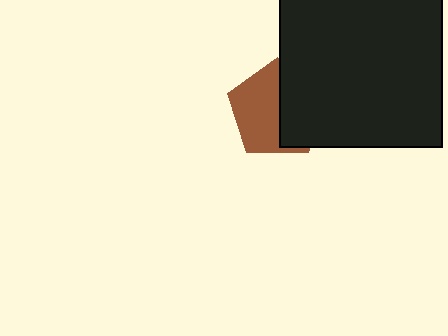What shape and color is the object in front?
The object in front is a black square.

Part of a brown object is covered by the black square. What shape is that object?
It is a pentagon.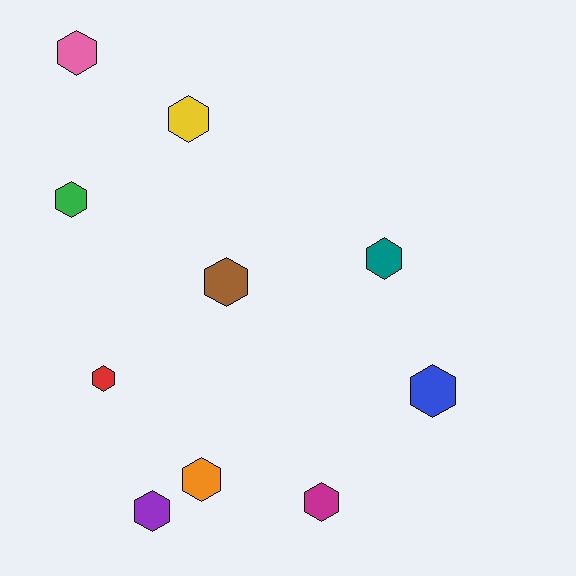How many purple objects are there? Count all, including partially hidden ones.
There is 1 purple object.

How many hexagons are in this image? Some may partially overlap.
There are 10 hexagons.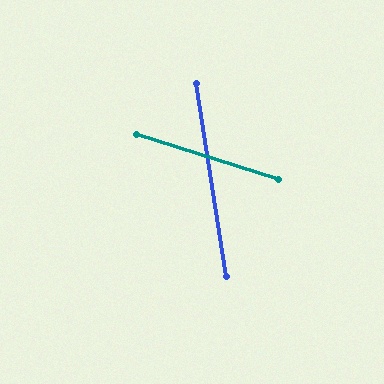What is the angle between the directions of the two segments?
Approximately 63 degrees.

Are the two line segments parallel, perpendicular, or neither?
Neither parallel nor perpendicular — they differ by about 63°.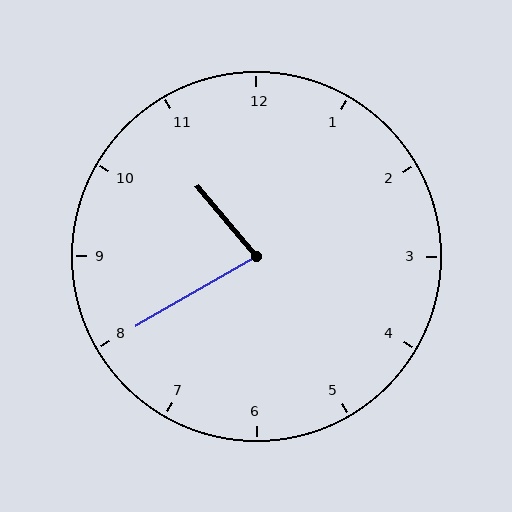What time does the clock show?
10:40.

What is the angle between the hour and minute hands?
Approximately 80 degrees.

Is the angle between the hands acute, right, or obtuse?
It is acute.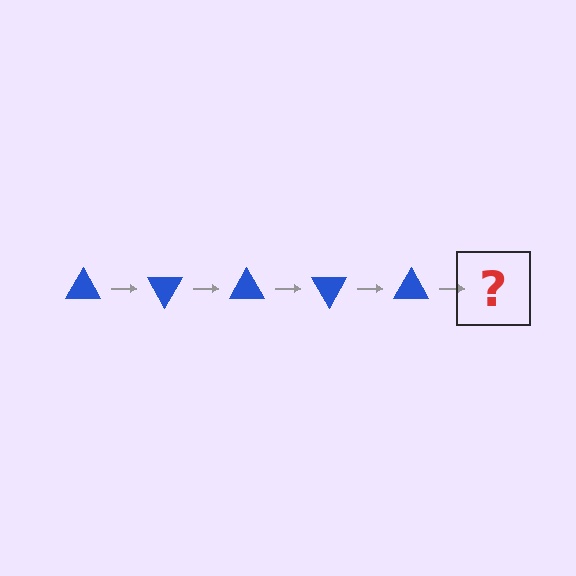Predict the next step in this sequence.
The next step is a blue triangle rotated 300 degrees.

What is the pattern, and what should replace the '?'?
The pattern is that the triangle rotates 60 degrees each step. The '?' should be a blue triangle rotated 300 degrees.